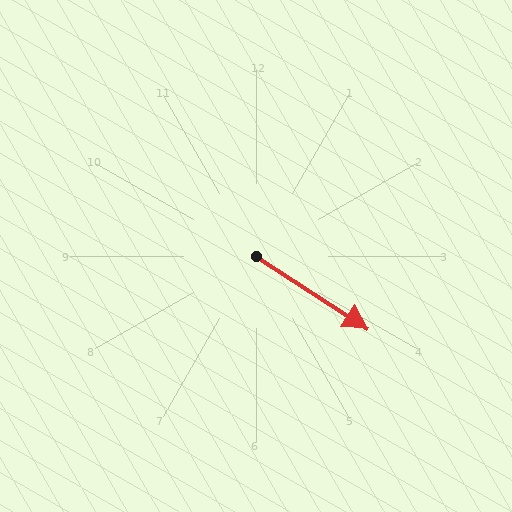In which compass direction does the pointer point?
Southeast.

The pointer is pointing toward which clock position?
Roughly 4 o'clock.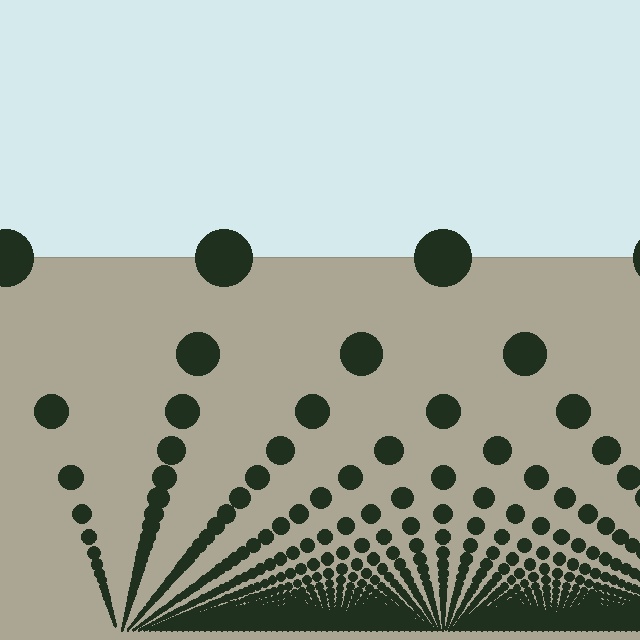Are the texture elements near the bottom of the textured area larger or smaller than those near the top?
Smaller. The gradient is inverted — elements near the bottom are smaller and denser.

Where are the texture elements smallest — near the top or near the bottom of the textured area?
Near the bottom.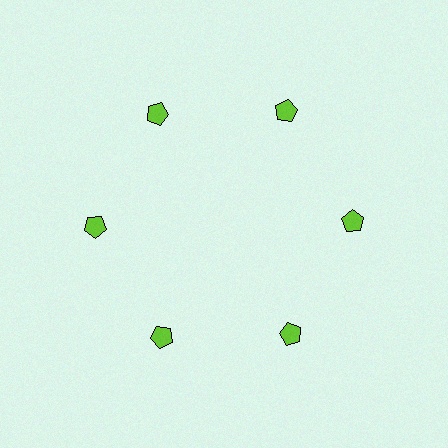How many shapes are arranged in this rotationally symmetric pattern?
There are 6 shapes, arranged in 6 groups of 1.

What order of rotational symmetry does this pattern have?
This pattern has 6-fold rotational symmetry.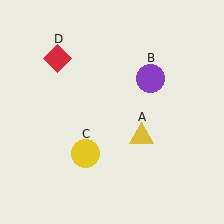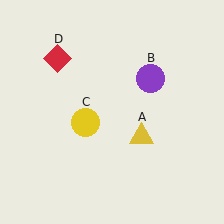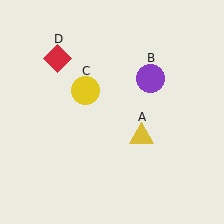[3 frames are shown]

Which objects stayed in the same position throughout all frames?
Yellow triangle (object A) and purple circle (object B) and red diamond (object D) remained stationary.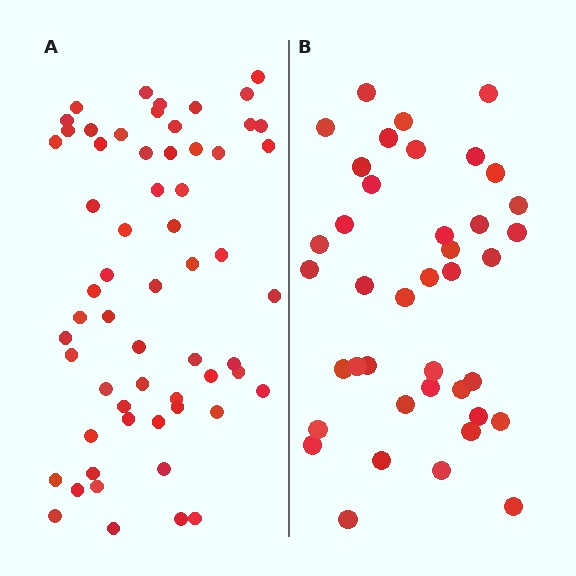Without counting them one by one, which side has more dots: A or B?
Region A (the left region) has more dots.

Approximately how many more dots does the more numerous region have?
Region A has approximately 20 more dots than region B.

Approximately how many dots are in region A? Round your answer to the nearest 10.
About 60 dots.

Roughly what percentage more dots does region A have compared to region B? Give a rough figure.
About 50% more.